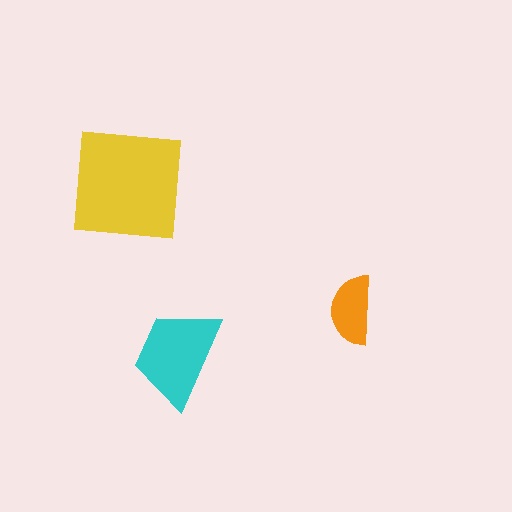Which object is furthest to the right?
The orange semicircle is rightmost.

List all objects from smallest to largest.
The orange semicircle, the cyan trapezoid, the yellow square.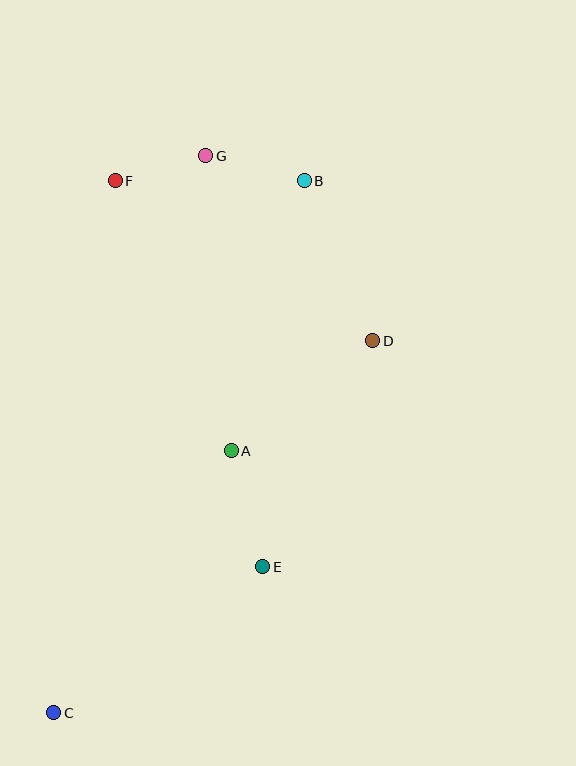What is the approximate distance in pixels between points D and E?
The distance between D and E is approximately 251 pixels.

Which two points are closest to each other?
Points F and G are closest to each other.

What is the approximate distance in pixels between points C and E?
The distance between C and E is approximately 255 pixels.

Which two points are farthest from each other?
Points B and C are farthest from each other.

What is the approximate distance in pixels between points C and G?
The distance between C and G is approximately 577 pixels.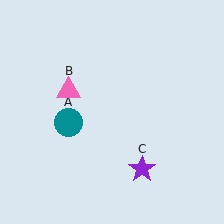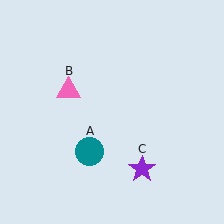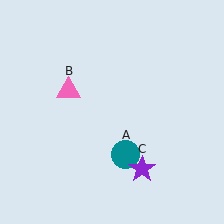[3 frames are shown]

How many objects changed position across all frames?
1 object changed position: teal circle (object A).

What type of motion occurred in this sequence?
The teal circle (object A) rotated counterclockwise around the center of the scene.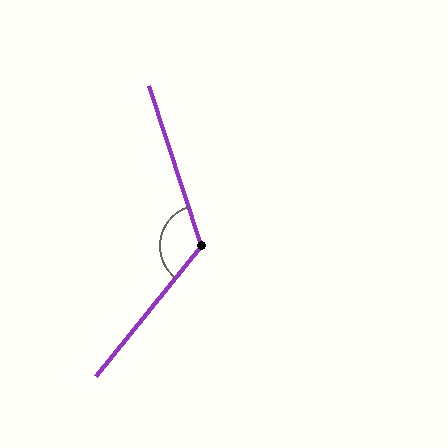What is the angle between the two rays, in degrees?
Approximately 123 degrees.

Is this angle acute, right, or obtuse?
It is obtuse.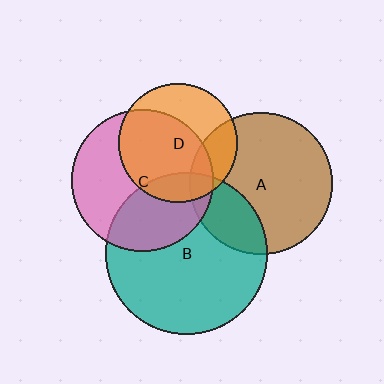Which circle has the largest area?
Circle B (teal).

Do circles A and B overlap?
Yes.